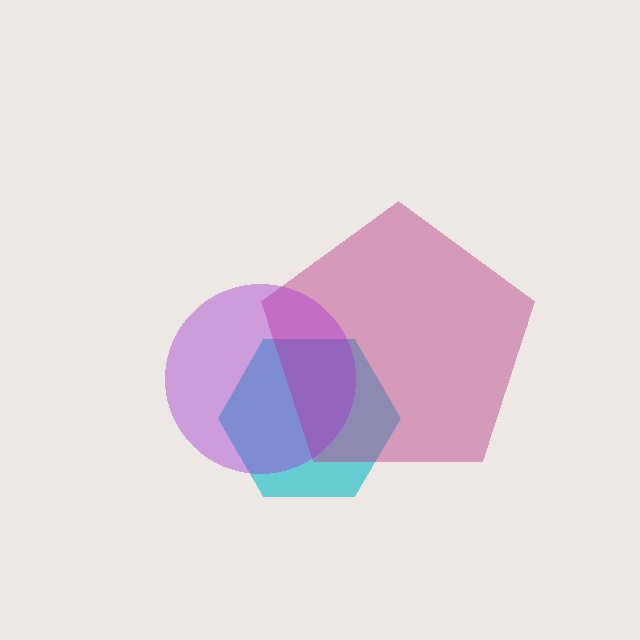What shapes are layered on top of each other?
The layered shapes are: a cyan hexagon, a magenta pentagon, a purple circle.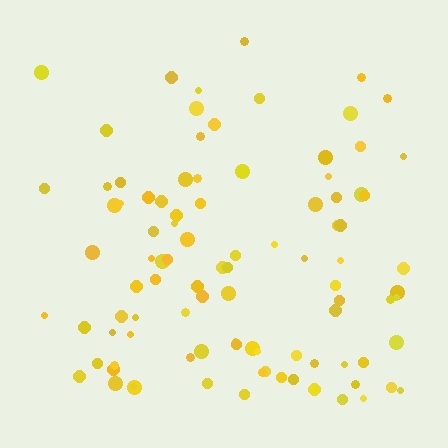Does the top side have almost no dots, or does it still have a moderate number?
Still a moderate number, just noticeably fewer than the bottom.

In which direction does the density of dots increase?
From top to bottom, with the bottom side densest.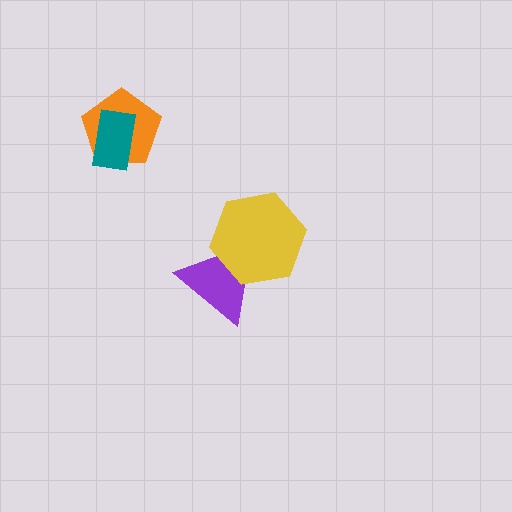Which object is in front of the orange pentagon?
The teal rectangle is in front of the orange pentagon.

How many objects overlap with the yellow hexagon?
1 object overlaps with the yellow hexagon.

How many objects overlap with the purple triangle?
1 object overlaps with the purple triangle.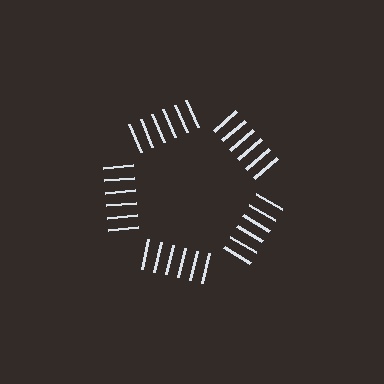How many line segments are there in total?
30 — 6 along each of the 5 edges.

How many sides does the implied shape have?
5 sides — the line-ends trace a pentagon.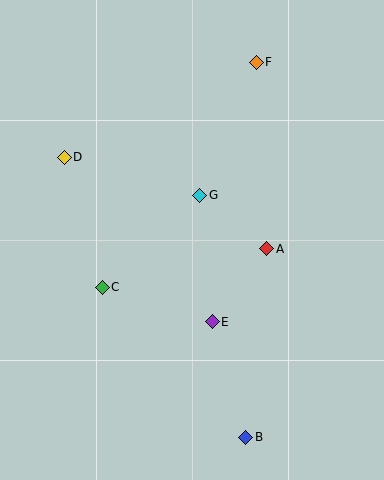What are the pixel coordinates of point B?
Point B is at (246, 437).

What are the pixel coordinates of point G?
Point G is at (200, 196).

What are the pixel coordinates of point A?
Point A is at (267, 249).